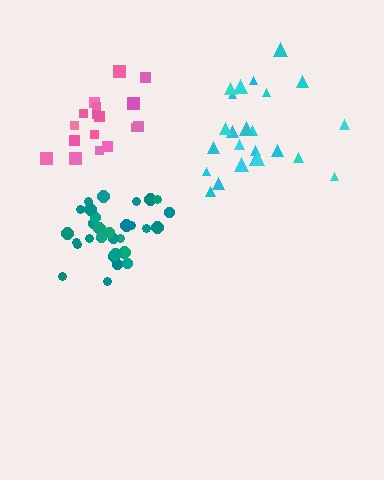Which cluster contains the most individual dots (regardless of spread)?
Teal (31).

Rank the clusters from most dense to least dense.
teal, pink, cyan.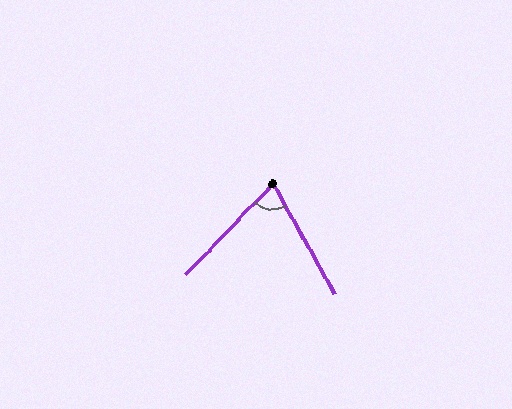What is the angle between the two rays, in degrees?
Approximately 73 degrees.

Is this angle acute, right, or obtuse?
It is acute.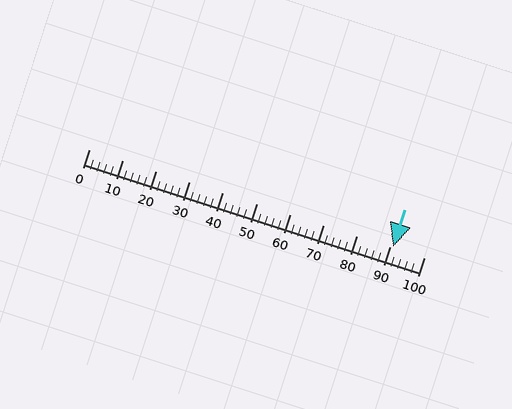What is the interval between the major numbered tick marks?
The major tick marks are spaced 10 units apart.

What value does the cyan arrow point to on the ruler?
The cyan arrow points to approximately 91.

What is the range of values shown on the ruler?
The ruler shows values from 0 to 100.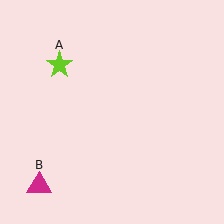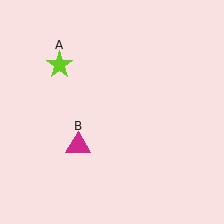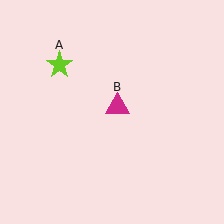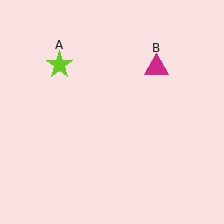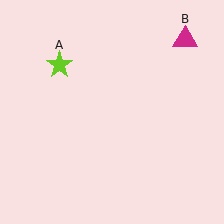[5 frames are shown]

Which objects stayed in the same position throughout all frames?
Lime star (object A) remained stationary.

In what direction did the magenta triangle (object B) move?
The magenta triangle (object B) moved up and to the right.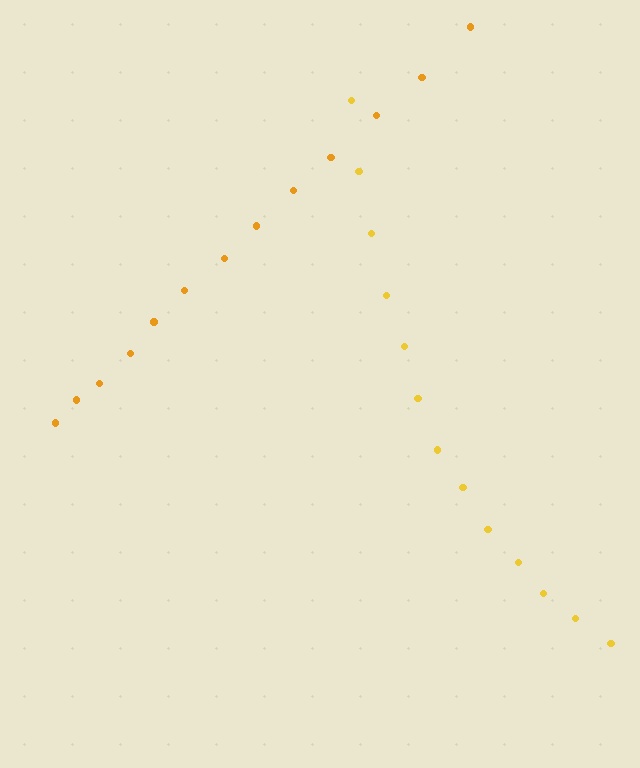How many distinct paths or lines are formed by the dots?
There are 2 distinct paths.